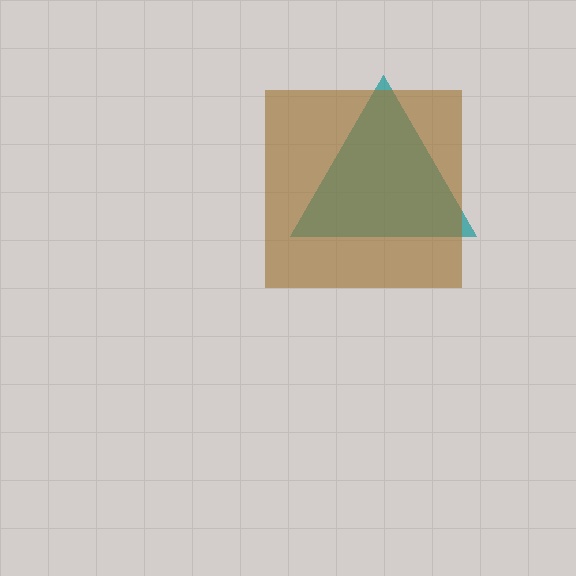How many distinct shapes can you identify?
There are 2 distinct shapes: a teal triangle, a brown square.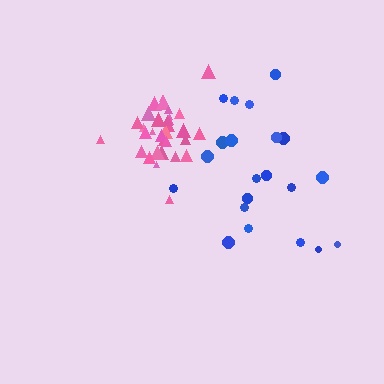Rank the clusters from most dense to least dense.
pink, blue.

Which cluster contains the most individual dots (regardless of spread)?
Pink (32).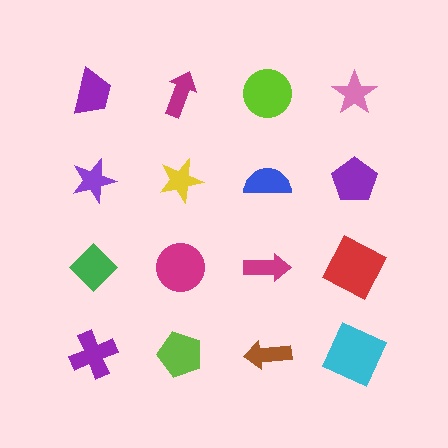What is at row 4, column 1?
A purple cross.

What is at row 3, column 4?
A red square.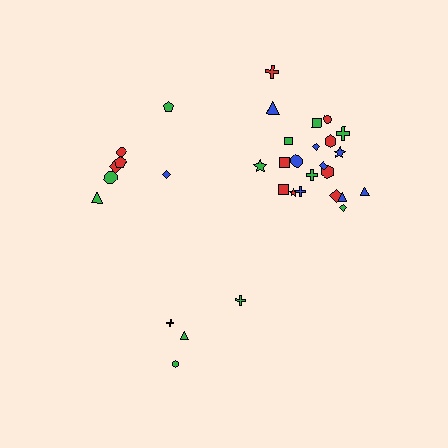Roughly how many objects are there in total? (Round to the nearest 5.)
Roughly 35 objects in total.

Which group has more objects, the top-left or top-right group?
The top-right group.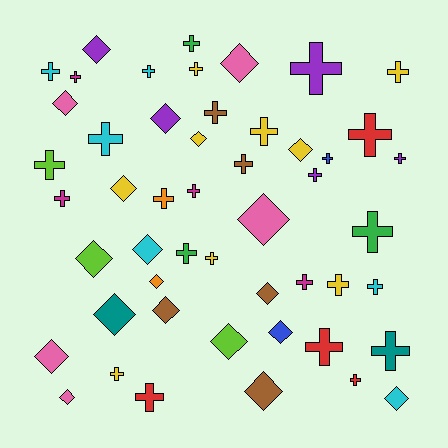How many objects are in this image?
There are 50 objects.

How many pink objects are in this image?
There are 5 pink objects.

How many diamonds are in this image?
There are 20 diamonds.